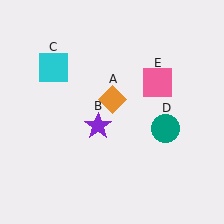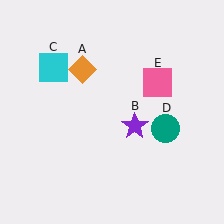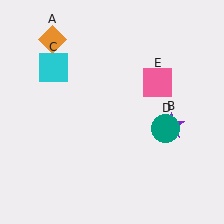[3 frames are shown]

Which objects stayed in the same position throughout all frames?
Cyan square (object C) and teal circle (object D) and pink square (object E) remained stationary.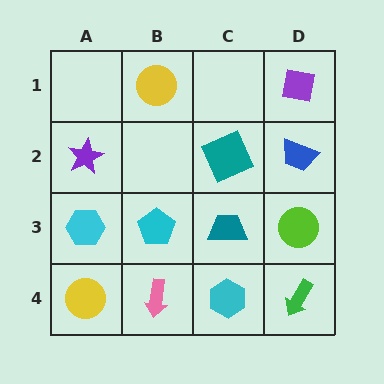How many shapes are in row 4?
4 shapes.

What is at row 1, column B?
A yellow circle.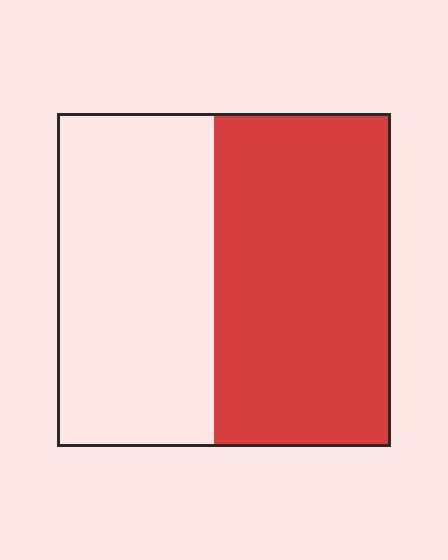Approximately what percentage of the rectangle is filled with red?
Approximately 55%.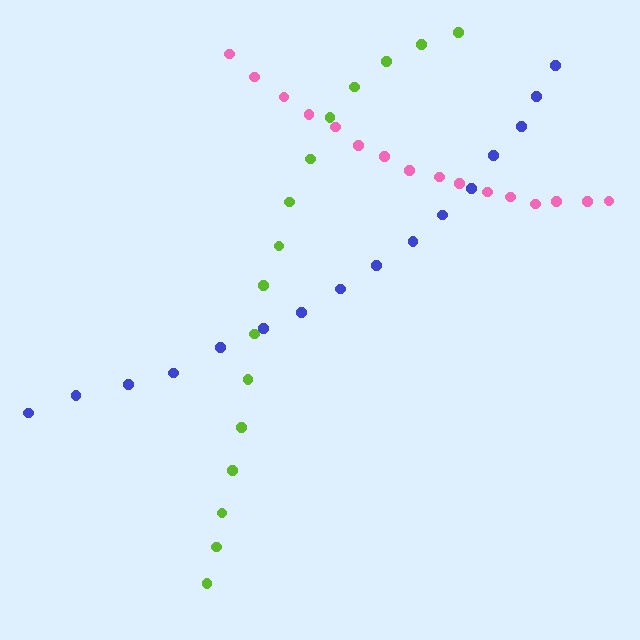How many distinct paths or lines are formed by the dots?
There are 3 distinct paths.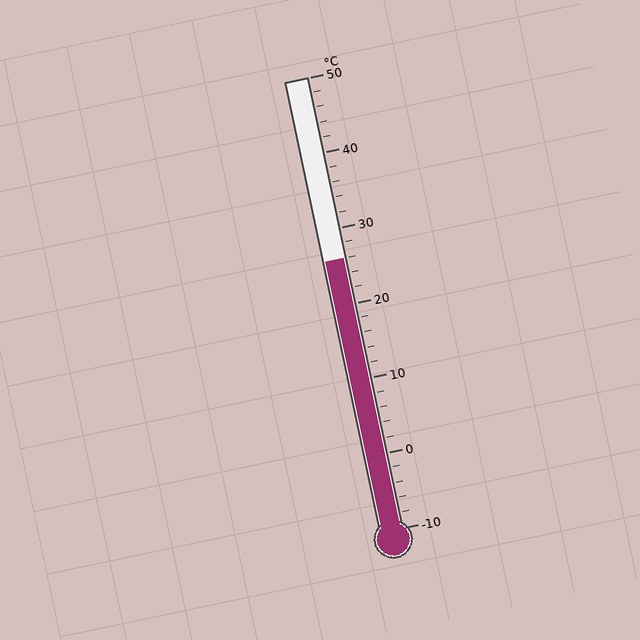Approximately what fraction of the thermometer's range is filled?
The thermometer is filled to approximately 60% of its range.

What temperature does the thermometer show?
The thermometer shows approximately 26°C.